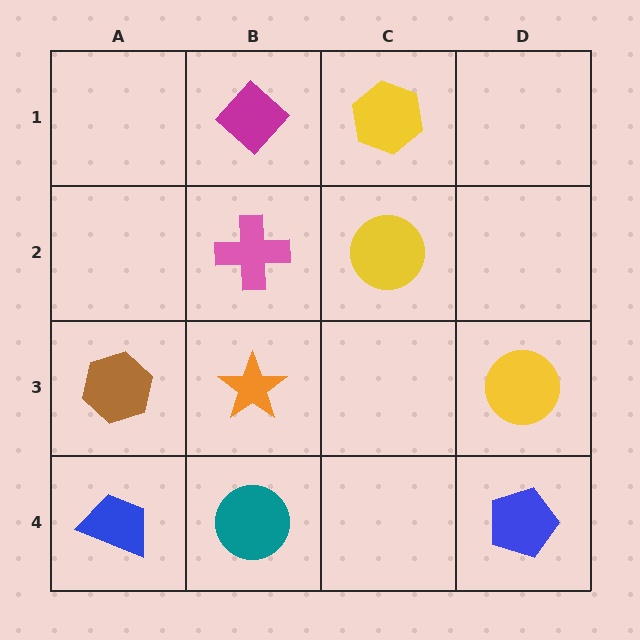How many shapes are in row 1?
2 shapes.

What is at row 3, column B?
An orange star.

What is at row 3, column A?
A brown hexagon.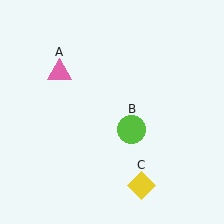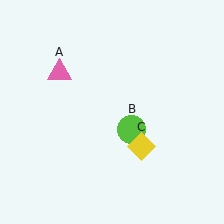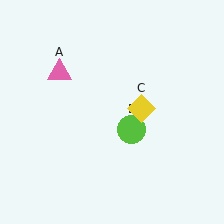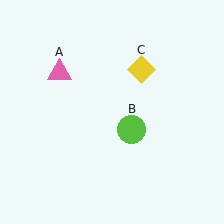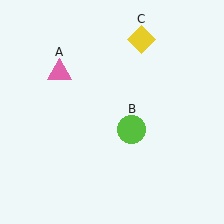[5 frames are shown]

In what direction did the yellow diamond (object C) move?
The yellow diamond (object C) moved up.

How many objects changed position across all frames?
1 object changed position: yellow diamond (object C).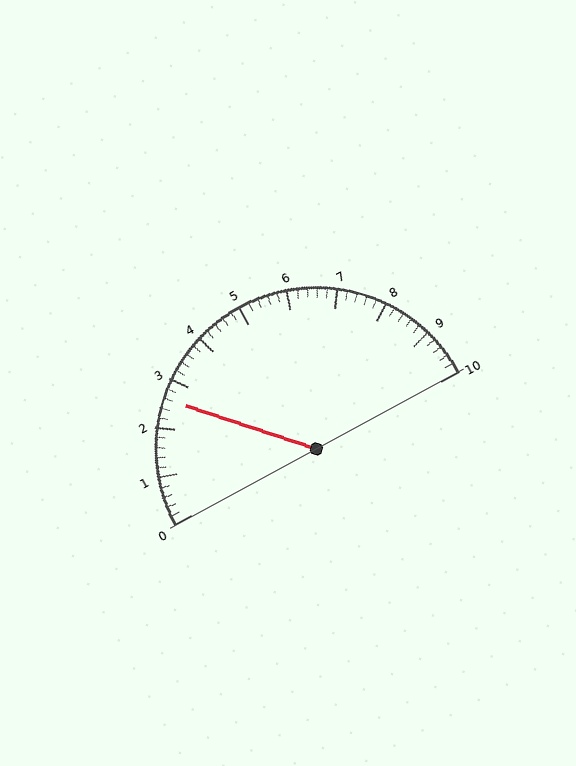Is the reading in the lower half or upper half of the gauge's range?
The reading is in the lower half of the range (0 to 10).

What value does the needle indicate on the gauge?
The needle indicates approximately 2.6.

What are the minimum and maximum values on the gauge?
The gauge ranges from 0 to 10.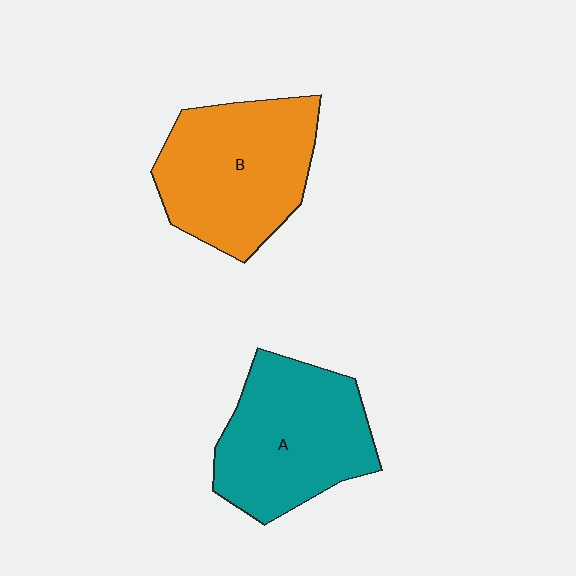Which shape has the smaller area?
Shape A (teal).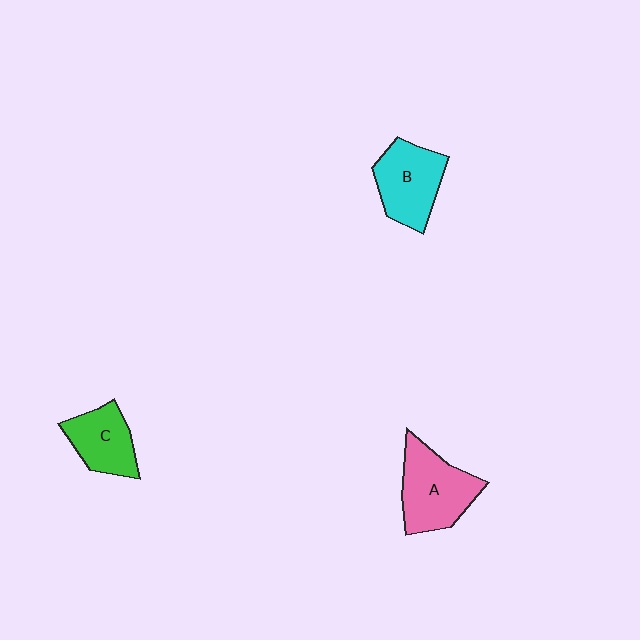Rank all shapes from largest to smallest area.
From largest to smallest: A (pink), B (cyan), C (green).